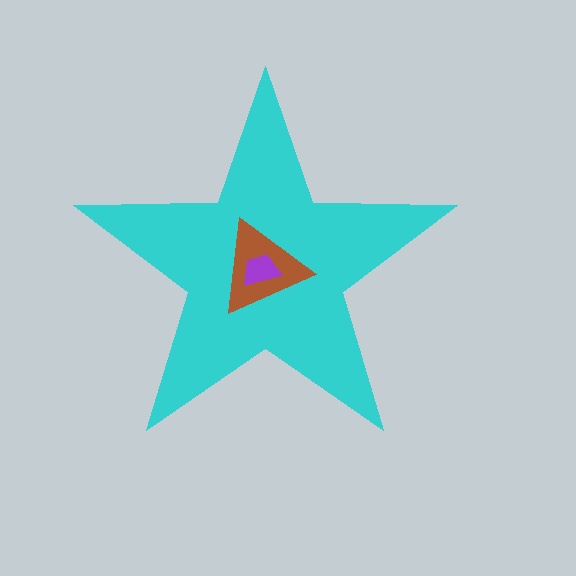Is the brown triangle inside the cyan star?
Yes.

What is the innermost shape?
The purple trapezoid.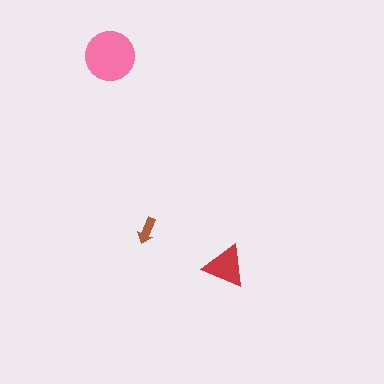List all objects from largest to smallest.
The pink circle, the red triangle, the brown arrow.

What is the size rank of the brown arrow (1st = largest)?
3rd.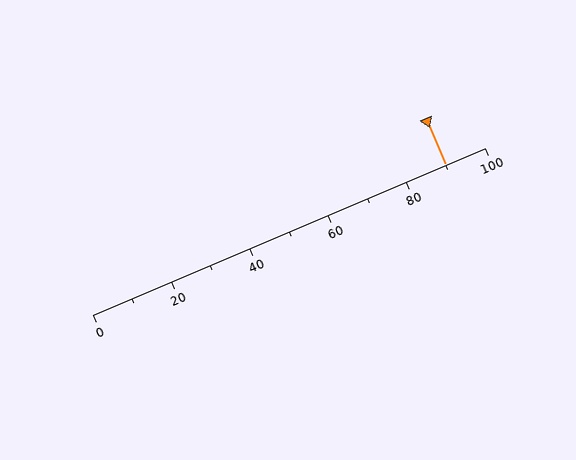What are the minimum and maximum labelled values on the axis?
The axis runs from 0 to 100.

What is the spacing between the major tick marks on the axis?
The major ticks are spaced 20 apart.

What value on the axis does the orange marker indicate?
The marker indicates approximately 90.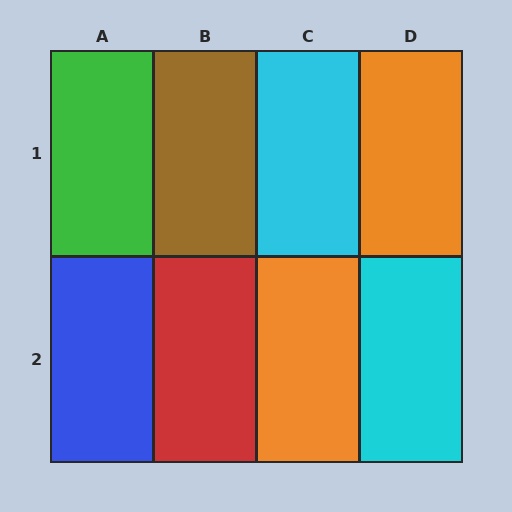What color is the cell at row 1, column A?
Green.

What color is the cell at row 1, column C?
Cyan.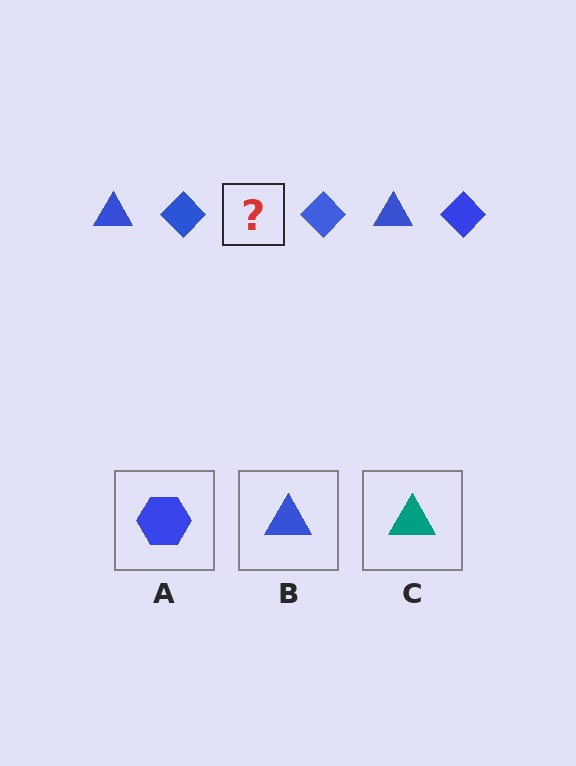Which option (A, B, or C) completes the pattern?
B.